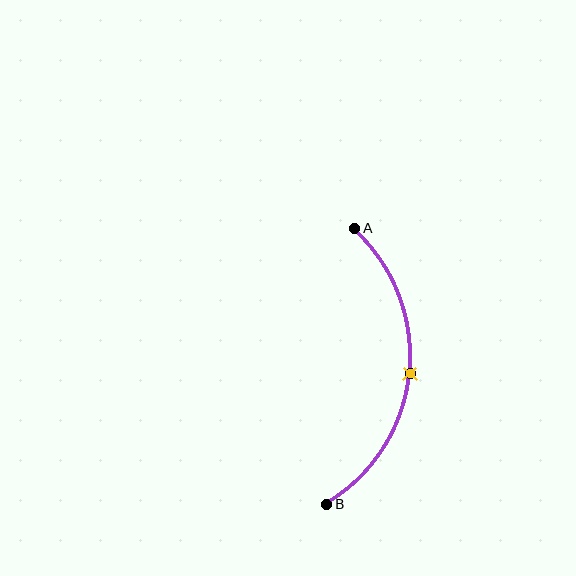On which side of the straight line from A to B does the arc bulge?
The arc bulges to the right of the straight line connecting A and B.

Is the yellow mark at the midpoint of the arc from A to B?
Yes. The yellow mark lies on the arc at equal arc-length from both A and B — it is the arc midpoint.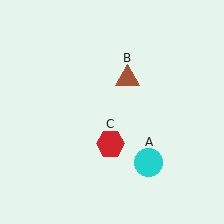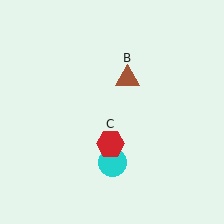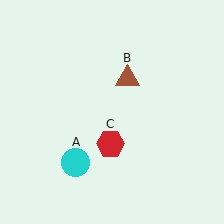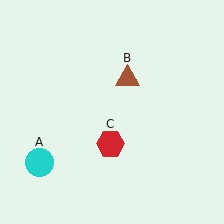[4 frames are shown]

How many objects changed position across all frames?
1 object changed position: cyan circle (object A).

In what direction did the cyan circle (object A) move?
The cyan circle (object A) moved left.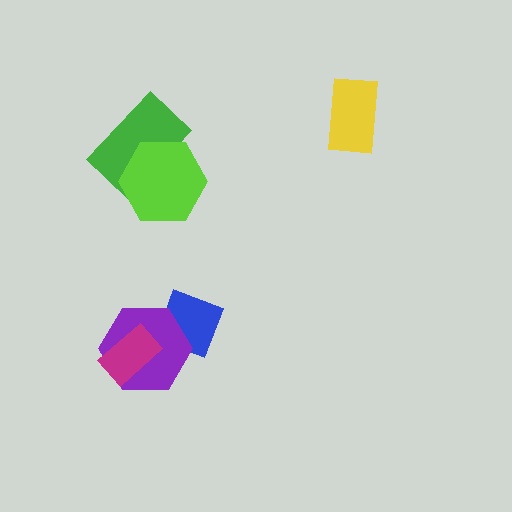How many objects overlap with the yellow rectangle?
0 objects overlap with the yellow rectangle.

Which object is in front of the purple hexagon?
The magenta rectangle is in front of the purple hexagon.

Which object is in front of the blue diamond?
The purple hexagon is in front of the blue diamond.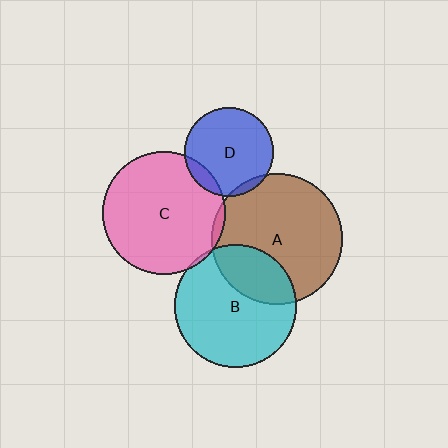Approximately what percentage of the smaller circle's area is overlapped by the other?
Approximately 5%.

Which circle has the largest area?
Circle A (brown).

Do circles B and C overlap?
Yes.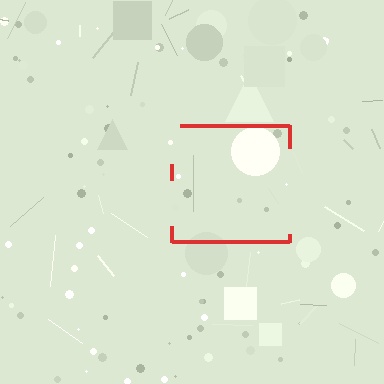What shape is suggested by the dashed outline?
The dashed outline suggests a square.